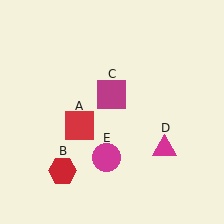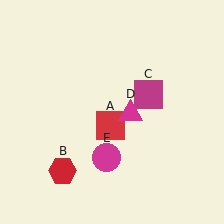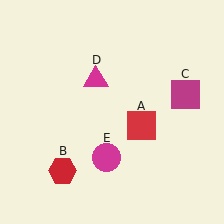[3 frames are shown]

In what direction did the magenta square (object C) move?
The magenta square (object C) moved right.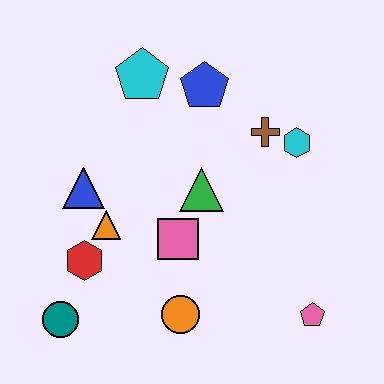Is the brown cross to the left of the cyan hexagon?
Yes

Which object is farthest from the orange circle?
The cyan pentagon is farthest from the orange circle.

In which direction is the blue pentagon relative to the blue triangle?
The blue pentagon is to the right of the blue triangle.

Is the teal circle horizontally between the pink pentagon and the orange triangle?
No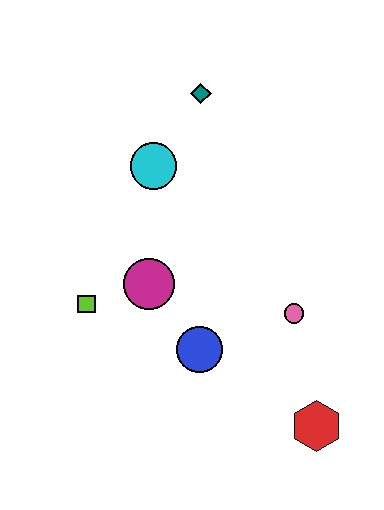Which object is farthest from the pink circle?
The teal diamond is farthest from the pink circle.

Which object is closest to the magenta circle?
The lime square is closest to the magenta circle.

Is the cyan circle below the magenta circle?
No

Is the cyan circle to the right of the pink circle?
No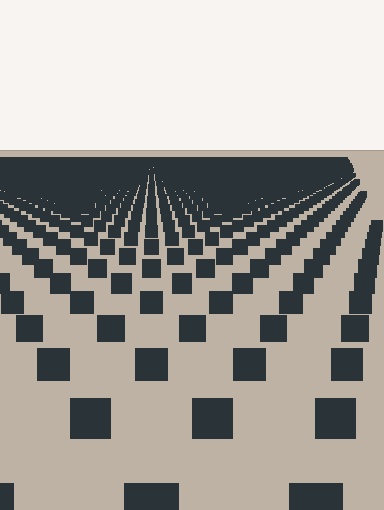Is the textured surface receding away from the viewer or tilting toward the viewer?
The surface is receding away from the viewer. Texture elements get smaller and denser toward the top.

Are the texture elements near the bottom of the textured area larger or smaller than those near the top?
Larger. Near the bottom, elements are closer to the viewer and appear at a bigger on-screen size.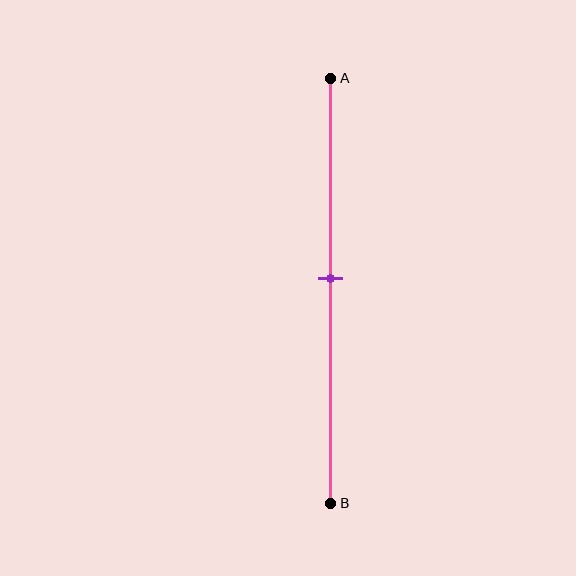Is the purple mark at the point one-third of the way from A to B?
No, the mark is at about 45% from A, not at the 33% one-third point.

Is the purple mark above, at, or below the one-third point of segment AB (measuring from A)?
The purple mark is below the one-third point of segment AB.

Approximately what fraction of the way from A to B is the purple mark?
The purple mark is approximately 45% of the way from A to B.